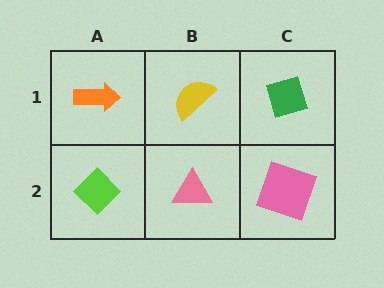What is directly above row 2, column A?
An orange arrow.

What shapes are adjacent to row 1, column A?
A lime diamond (row 2, column A), a yellow semicircle (row 1, column B).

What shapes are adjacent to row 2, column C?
A green diamond (row 1, column C), a pink triangle (row 2, column B).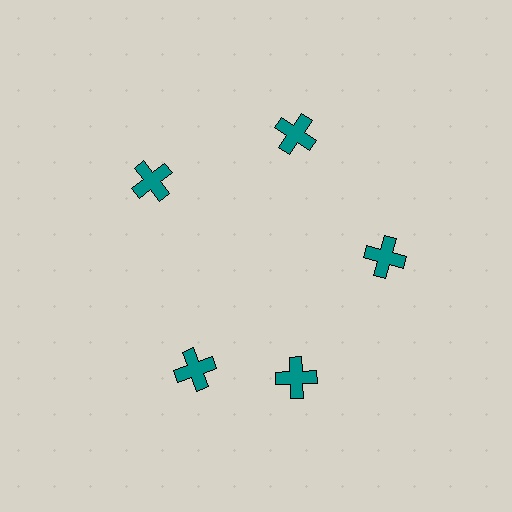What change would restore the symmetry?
The symmetry would be restored by rotating it back into even spacing with its neighbors so that all 5 crosses sit at equal angles and equal distance from the center.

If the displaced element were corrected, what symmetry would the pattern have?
It would have 5-fold rotational symmetry — the pattern would map onto itself every 72 degrees.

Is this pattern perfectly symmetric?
No. The 5 teal crosses are arranged in a ring, but one element near the 8 o'clock position is rotated out of alignment along the ring, breaking the 5-fold rotational symmetry.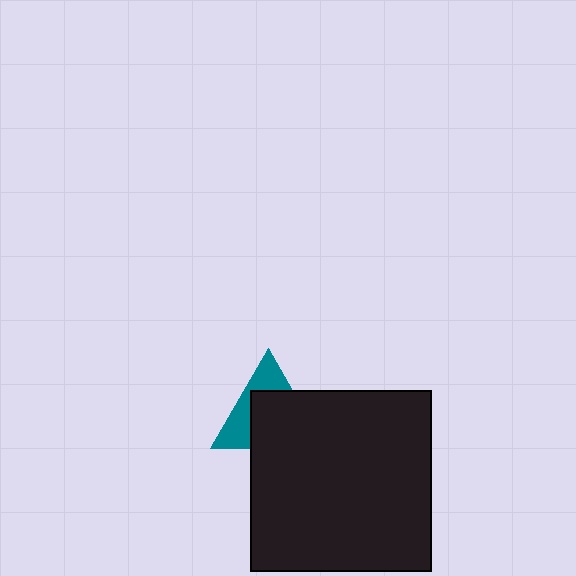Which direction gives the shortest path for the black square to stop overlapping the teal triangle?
Moving down gives the shortest separation.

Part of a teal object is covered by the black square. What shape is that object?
It is a triangle.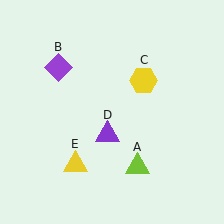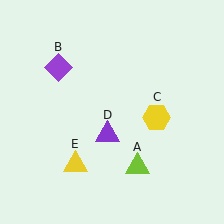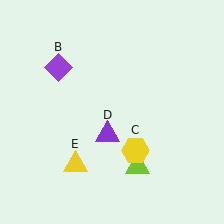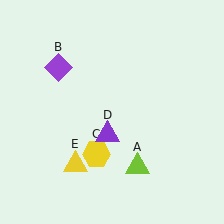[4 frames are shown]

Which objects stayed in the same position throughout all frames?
Lime triangle (object A) and purple diamond (object B) and purple triangle (object D) and yellow triangle (object E) remained stationary.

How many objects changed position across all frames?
1 object changed position: yellow hexagon (object C).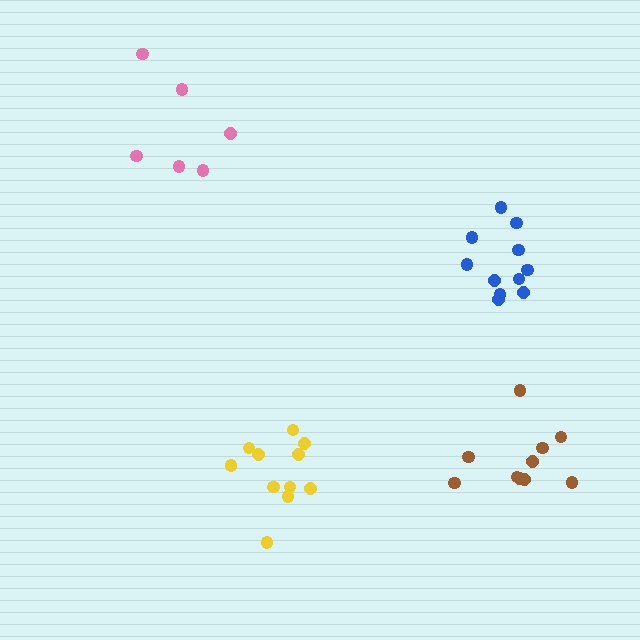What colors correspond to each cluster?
The clusters are colored: yellow, blue, pink, brown.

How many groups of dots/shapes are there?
There are 4 groups.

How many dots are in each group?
Group 1: 11 dots, Group 2: 11 dots, Group 3: 6 dots, Group 4: 10 dots (38 total).